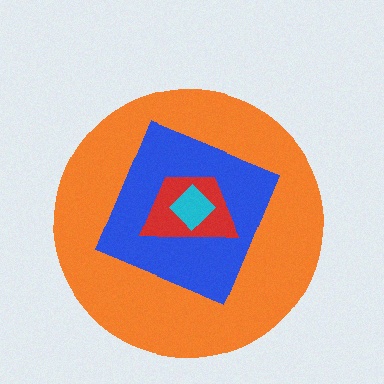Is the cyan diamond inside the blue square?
Yes.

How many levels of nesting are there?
4.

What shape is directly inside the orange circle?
The blue square.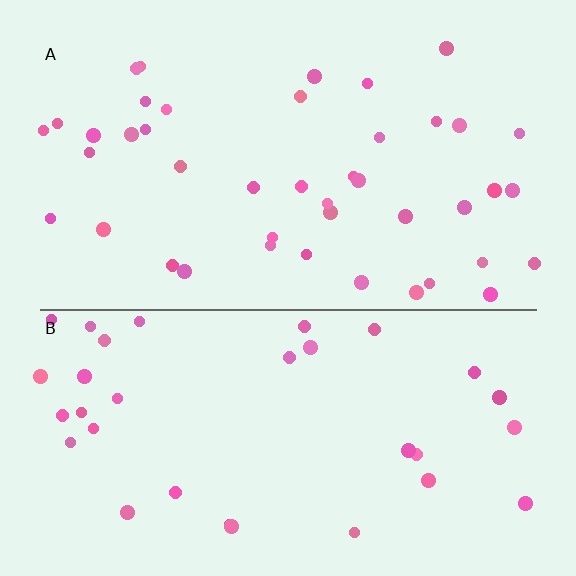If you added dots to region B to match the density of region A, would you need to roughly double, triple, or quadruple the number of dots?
Approximately double.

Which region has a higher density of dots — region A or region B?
A (the top).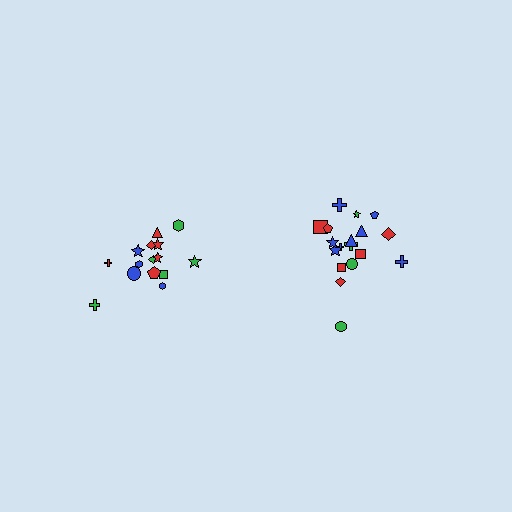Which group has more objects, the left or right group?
The right group.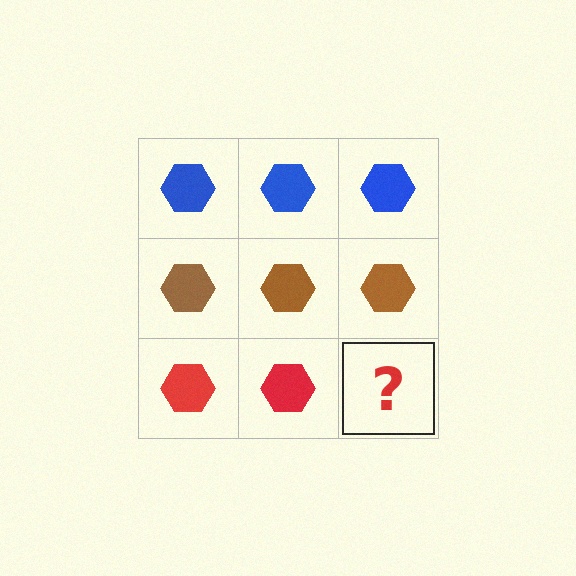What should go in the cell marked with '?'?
The missing cell should contain a red hexagon.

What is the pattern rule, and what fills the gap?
The rule is that each row has a consistent color. The gap should be filled with a red hexagon.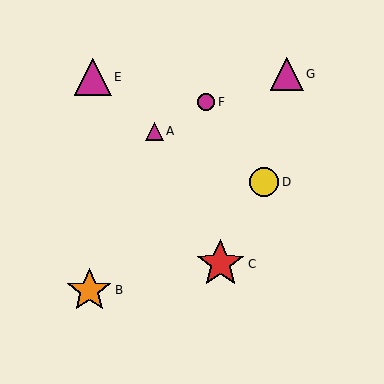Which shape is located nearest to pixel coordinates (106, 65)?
The magenta triangle (labeled E) at (93, 77) is nearest to that location.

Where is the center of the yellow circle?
The center of the yellow circle is at (264, 182).